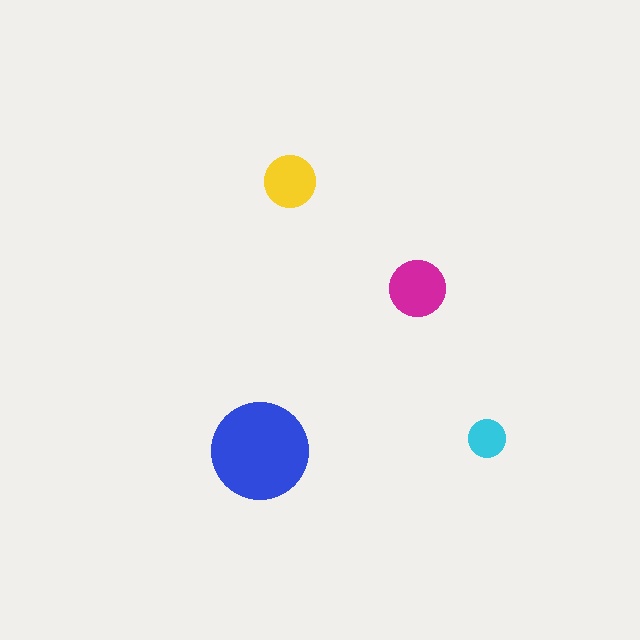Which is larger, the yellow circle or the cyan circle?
The yellow one.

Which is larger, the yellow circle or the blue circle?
The blue one.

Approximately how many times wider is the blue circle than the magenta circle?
About 1.5 times wider.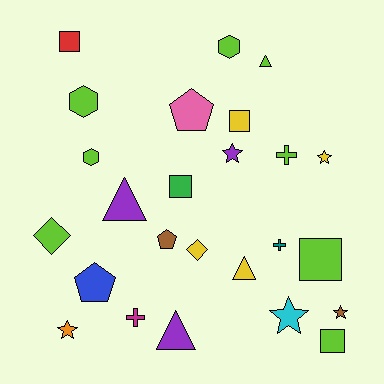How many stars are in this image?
There are 5 stars.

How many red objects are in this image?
There is 1 red object.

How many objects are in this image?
There are 25 objects.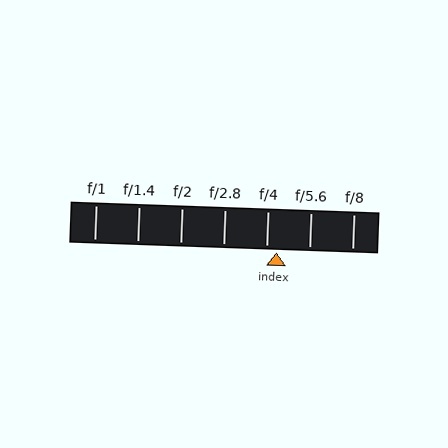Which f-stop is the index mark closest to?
The index mark is closest to f/4.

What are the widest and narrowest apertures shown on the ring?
The widest aperture shown is f/1 and the narrowest is f/8.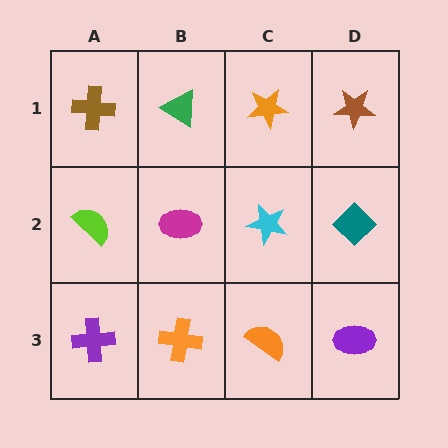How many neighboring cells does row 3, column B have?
3.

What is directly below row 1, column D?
A teal diamond.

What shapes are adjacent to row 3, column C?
A cyan star (row 2, column C), an orange cross (row 3, column B), a purple ellipse (row 3, column D).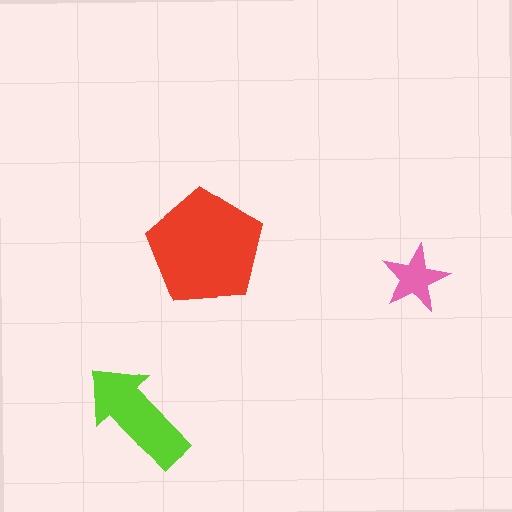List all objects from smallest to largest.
The pink star, the lime arrow, the red pentagon.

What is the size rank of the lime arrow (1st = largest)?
2nd.